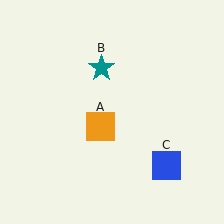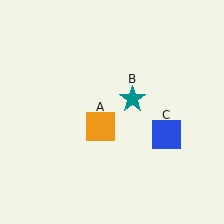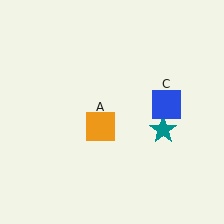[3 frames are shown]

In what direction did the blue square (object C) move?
The blue square (object C) moved up.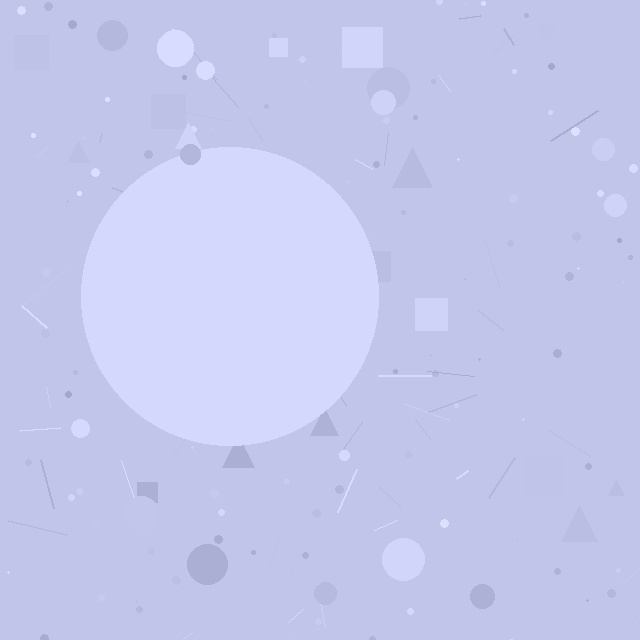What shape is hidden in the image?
A circle is hidden in the image.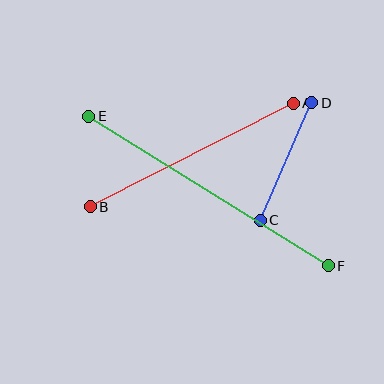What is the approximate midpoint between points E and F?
The midpoint is at approximately (208, 191) pixels.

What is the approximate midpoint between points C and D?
The midpoint is at approximately (286, 162) pixels.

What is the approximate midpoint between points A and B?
The midpoint is at approximately (192, 155) pixels.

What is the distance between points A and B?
The distance is approximately 228 pixels.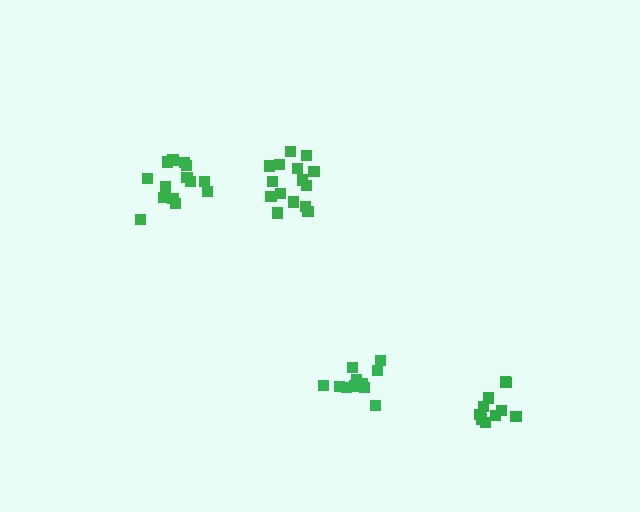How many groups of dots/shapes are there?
There are 4 groups.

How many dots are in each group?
Group 1: 14 dots, Group 2: 10 dots, Group 3: 15 dots, Group 4: 11 dots (50 total).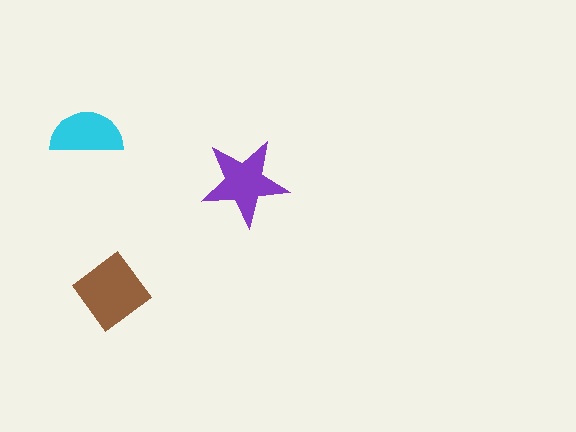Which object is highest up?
The cyan semicircle is topmost.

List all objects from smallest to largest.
The cyan semicircle, the purple star, the brown diamond.